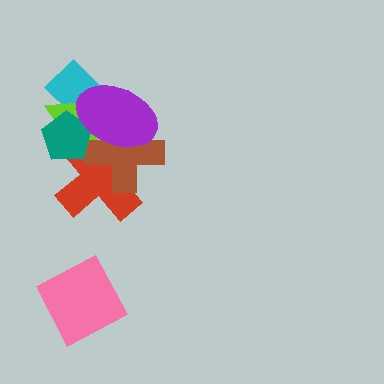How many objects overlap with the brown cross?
4 objects overlap with the brown cross.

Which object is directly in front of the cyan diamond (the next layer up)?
The lime triangle is directly in front of the cyan diamond.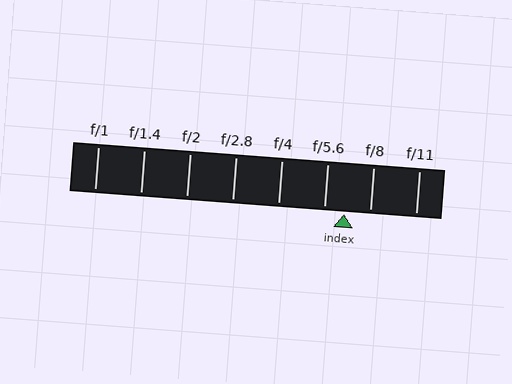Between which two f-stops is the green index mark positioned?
The index mark is between f/5.6 and f/8.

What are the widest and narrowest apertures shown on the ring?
The widest aperture shown is f/1 and the narrowest is f/11.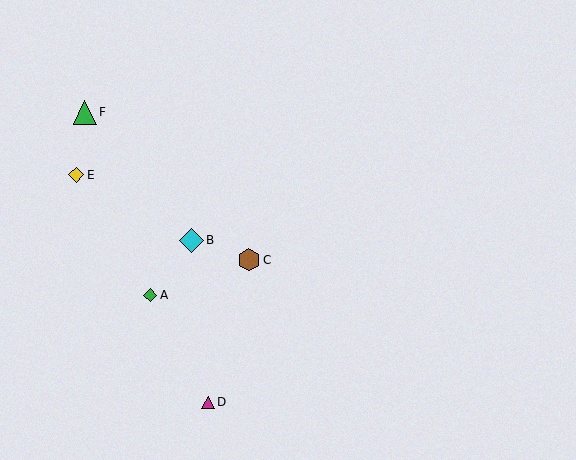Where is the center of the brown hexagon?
The center of the brown hexagon is at (249, 260).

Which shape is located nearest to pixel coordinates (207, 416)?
The magenta triangle (labeled D) at (208, 402) is nearest to that location.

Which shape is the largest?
The cyan diamond (labeled B) is the largest.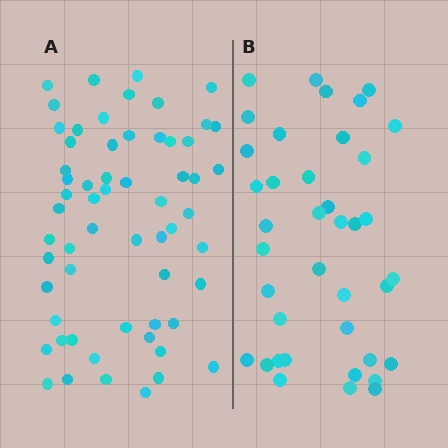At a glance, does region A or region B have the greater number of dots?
Region A (the left region) has more dots.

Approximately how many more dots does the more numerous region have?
Region A has approximately 20 more dots than region B.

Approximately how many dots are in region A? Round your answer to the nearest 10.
About 60 dots.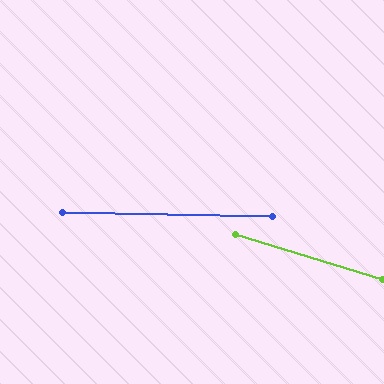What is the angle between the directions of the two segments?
Approximately 16 degrees.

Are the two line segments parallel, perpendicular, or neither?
Neither parallel nor perpendicular — they differ by about 16°.